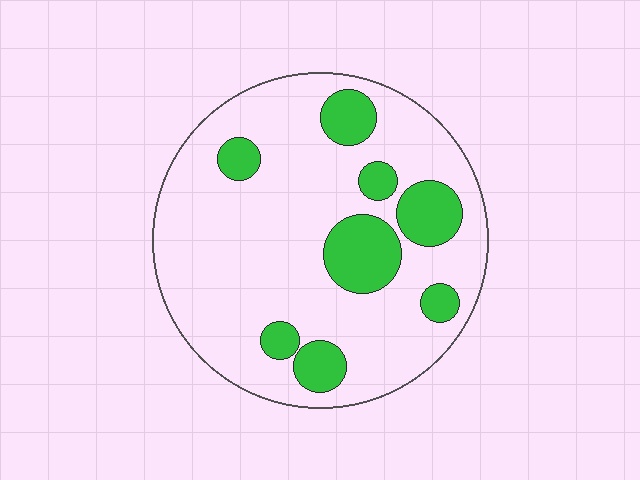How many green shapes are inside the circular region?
8.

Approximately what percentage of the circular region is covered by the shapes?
Approximately 20%.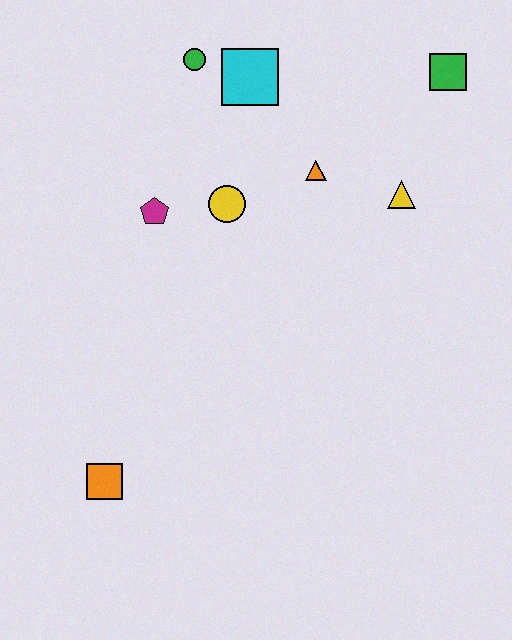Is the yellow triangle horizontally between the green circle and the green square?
Yes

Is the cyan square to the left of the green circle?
No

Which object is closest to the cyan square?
The green circle is closest to the cyan square.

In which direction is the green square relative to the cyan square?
The green square is to the right of the cyan square.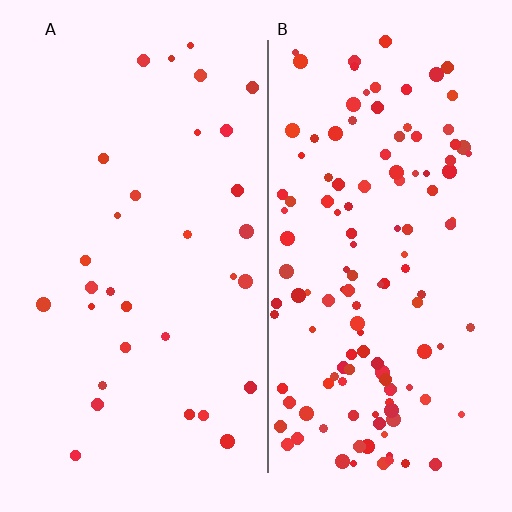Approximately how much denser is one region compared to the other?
Approximately 4.1× — region B over region A.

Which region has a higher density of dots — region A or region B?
B (the right).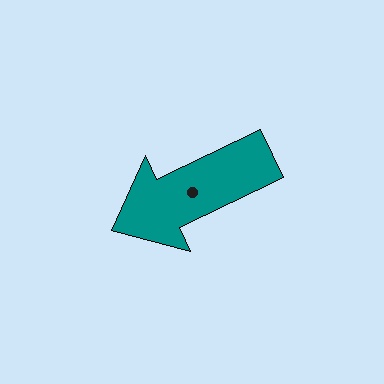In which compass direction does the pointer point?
Southwest.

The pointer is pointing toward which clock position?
Roughly 8 o'clock.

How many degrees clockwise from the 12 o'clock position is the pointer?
Approximately 245 degrees.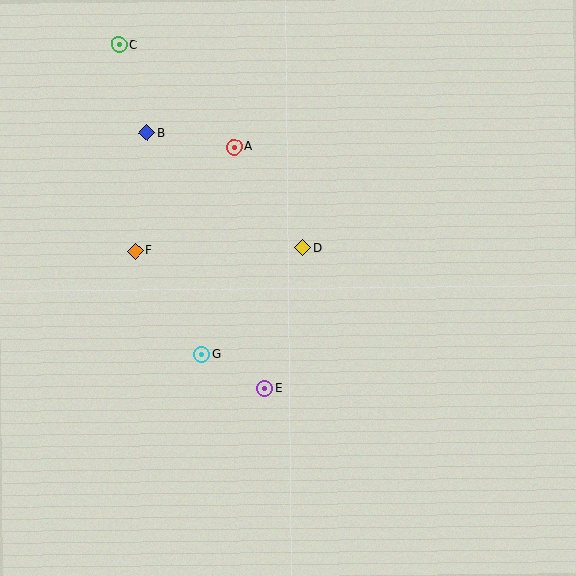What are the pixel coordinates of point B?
Point B is at (147, 133).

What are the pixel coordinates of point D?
Point D is at (302, 248).